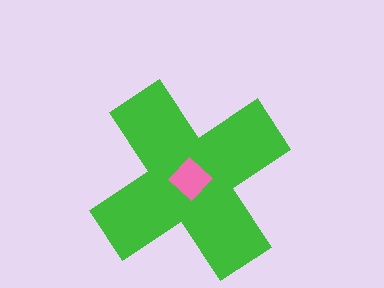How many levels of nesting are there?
2.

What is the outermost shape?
The green cross.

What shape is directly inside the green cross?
The pink diamond.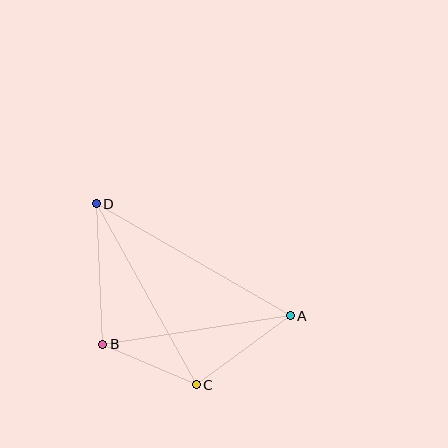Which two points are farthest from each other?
Points A and D are farthest from each other.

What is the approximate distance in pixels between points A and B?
The distance between A and B is approximately 189 pixels.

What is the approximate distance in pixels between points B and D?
The distance between B and D is approximately 140 pixels.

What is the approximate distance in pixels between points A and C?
The distance between A and C is approximately 116 pixels.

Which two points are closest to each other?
Points B and C are closest to each other.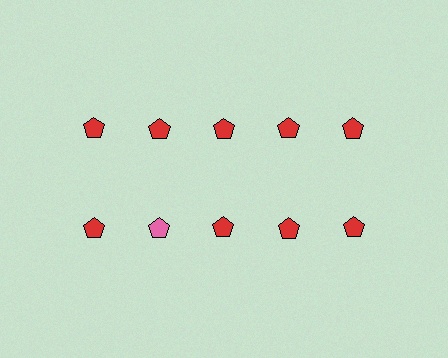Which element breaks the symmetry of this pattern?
The pink pentagon in the second row, second from left column breaks the symmetry. All other shapes are red pentagons.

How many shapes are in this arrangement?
There are 10 shapes arranged in a grid pattern.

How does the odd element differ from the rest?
It has a different color: pink instead of red.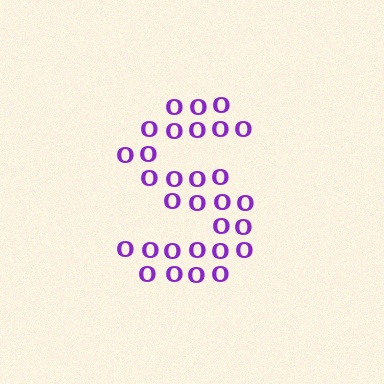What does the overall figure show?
The overall figure shows the letter S.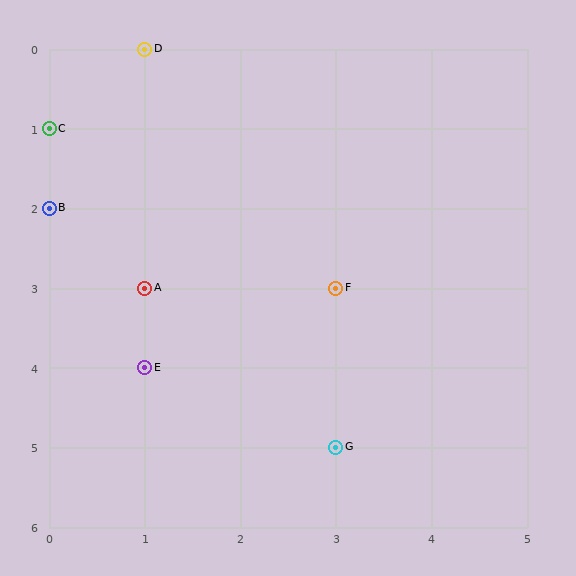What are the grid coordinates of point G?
Point G is at grid coordinates (3, 5).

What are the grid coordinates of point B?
Point B is at grid coordinates (0, 2).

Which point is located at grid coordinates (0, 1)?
Point C is at (0, 1).